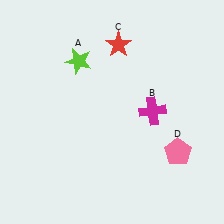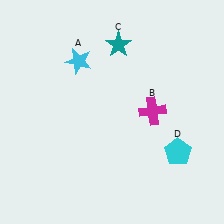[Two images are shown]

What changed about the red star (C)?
In Image 1, C is red. In Image 2, it changed to teal.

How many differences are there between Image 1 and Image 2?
There are 3 differences between the two images.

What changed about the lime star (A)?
In Image 1, A is lime. In Image 2, it changed to cyan.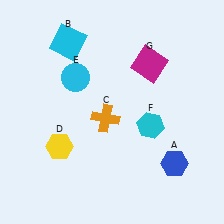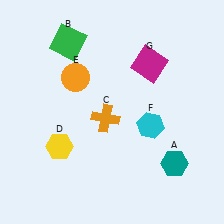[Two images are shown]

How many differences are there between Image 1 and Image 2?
There are 3 differences between the two images.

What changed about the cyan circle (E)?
In Image 1, E is cyan. In Image 2, it changed to orange.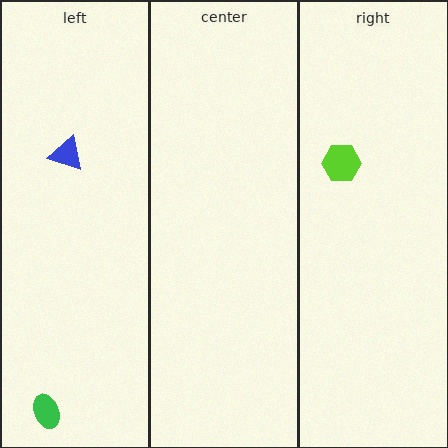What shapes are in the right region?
The lime hexagon.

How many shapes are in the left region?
2.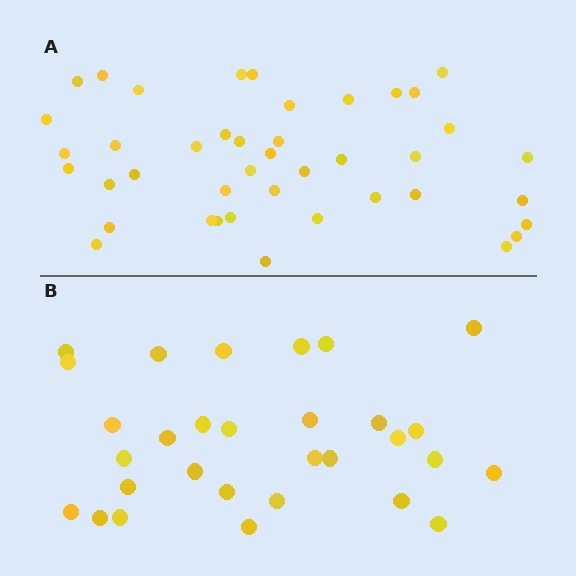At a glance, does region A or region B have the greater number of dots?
Region A (the top region) has more dots.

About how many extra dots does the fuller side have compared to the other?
Region A has roughly 12 or so more dots than region B.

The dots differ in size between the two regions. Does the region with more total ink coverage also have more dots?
No. Region B has more total ink coverage because its dots are larger, but region A actually contains more individual dots. Total area can be misleading — the number of items is what matters here.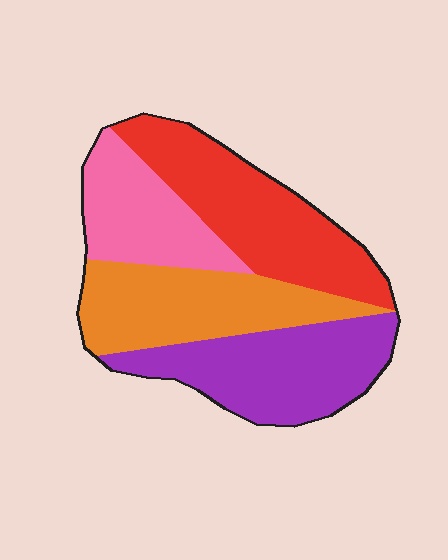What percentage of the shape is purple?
Purple takes up between a sixth and a third of the shape.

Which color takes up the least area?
Pink, at roughly 20%.